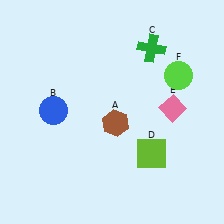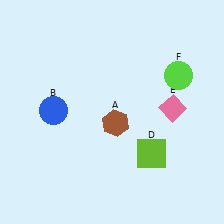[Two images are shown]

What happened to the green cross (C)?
The green cross (C) was removed in Image 2. It was in the top-right area of Image 1.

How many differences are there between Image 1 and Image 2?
There is 1 difference between the two images.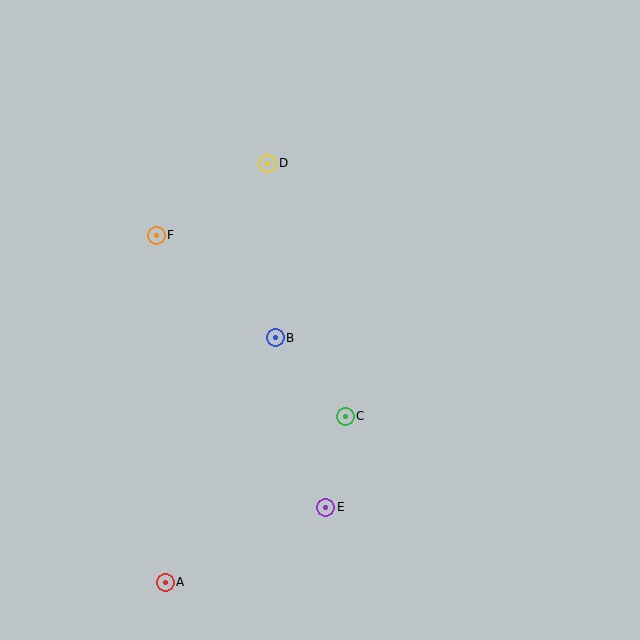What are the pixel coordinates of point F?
Point F is at (156, 235).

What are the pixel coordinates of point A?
Point A is at (165, 582).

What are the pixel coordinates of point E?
Point E is at (326, 507).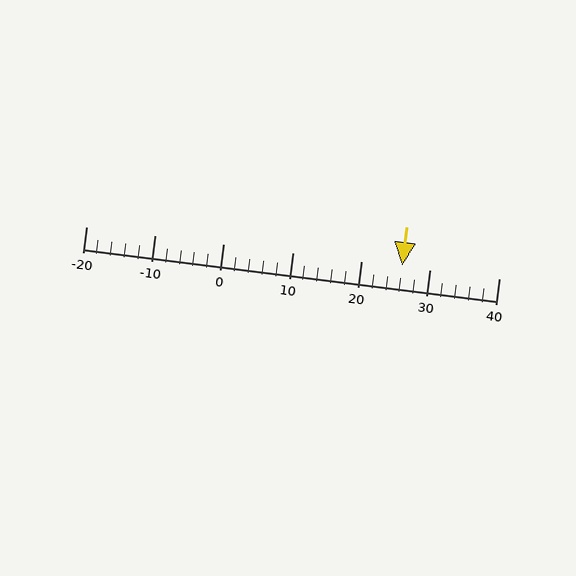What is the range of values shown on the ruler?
The ruler shows values from -20 to 40.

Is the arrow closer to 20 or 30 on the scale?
The arrow is closer to 30.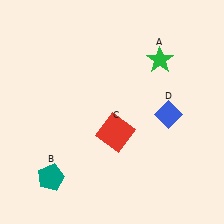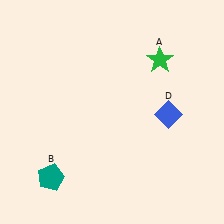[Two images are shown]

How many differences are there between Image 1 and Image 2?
There is 1 difference between the two images.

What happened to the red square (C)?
The red square (C) was removed in Image 2. It was in the bottom-right area of Image 1.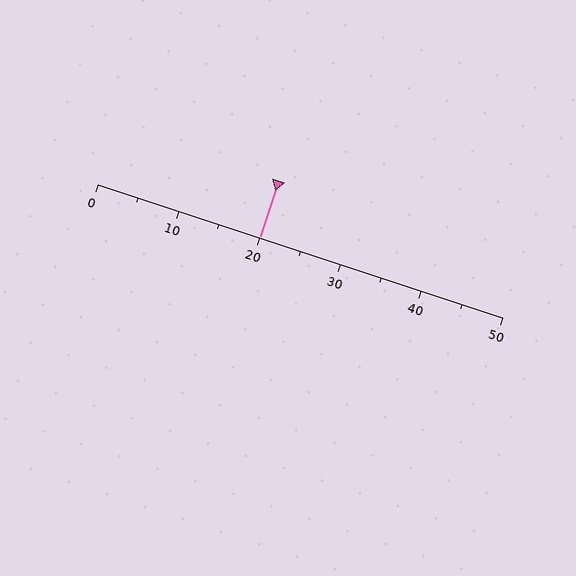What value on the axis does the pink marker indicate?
The marker indicates approximately 20.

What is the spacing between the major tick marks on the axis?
The major ticks are spaced 10 apart.